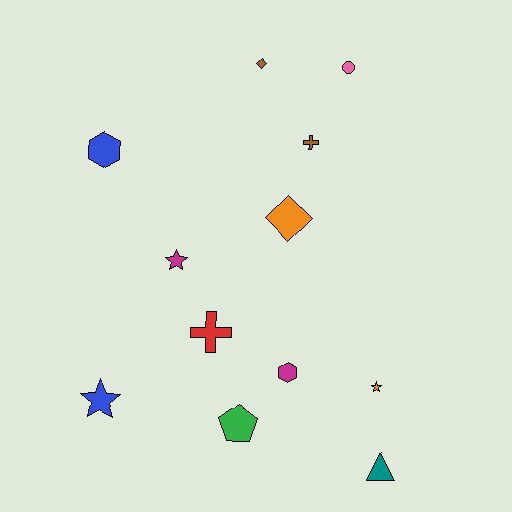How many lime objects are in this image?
There are no lime objects.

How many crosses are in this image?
There are 2 crosses.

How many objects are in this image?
There are 12 objects.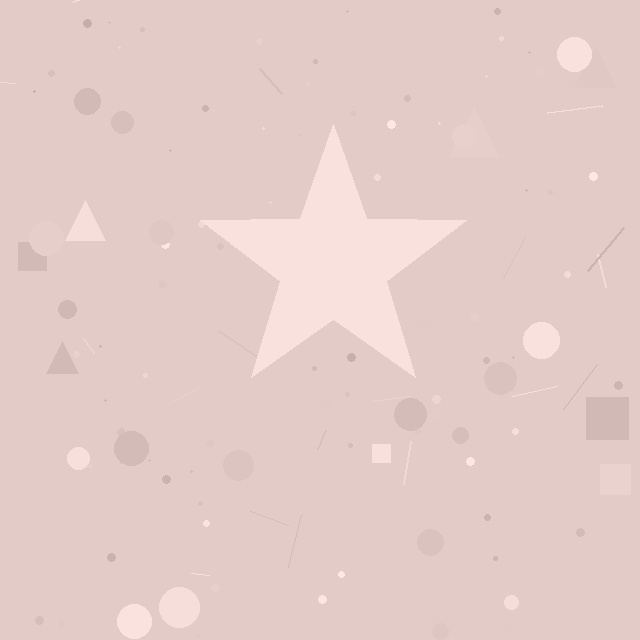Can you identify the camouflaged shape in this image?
The camouflaged shape is a star.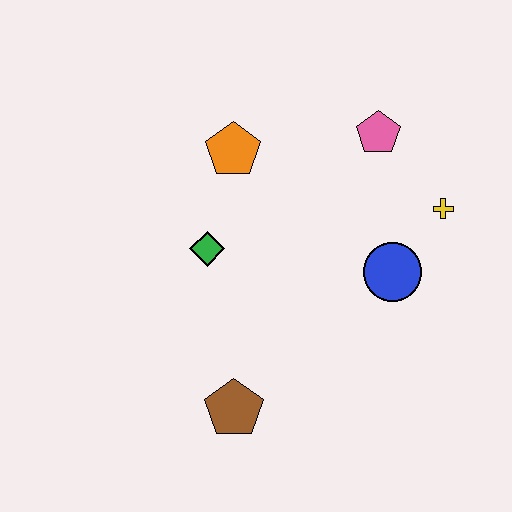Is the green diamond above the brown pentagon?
Yes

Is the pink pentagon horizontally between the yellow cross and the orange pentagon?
Yes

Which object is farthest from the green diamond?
The yellow cross is farthest from the green diamond.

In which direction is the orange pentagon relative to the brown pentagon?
The orange pentagon is above the brown pentagon.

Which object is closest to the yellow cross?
The blue circle is closest to the yellow cross.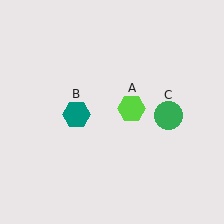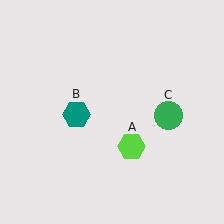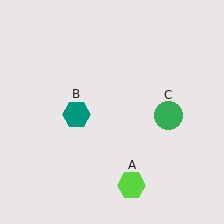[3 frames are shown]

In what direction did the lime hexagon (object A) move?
The lime hexagon (object A) moved down.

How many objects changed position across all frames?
1 object changed position: lime hexagon (object A).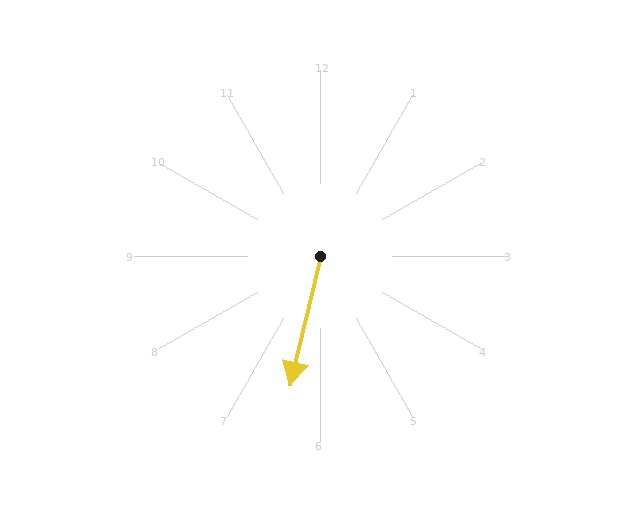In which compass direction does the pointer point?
South.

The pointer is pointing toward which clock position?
Roughly 6 o'clock.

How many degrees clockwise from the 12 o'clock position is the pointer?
Approximately 193 degrees.